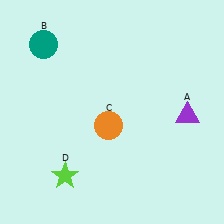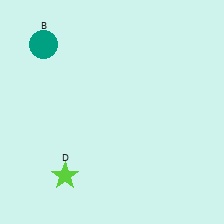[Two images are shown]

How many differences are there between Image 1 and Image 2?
There are 2 differences between the two images.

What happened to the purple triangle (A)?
The purple triangle (A) was removed in Image 2. It was in the bottom-right area of Image 1.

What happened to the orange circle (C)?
The orange circle (C) was removed in Image 2. It was in the bottom-left area of Image 1.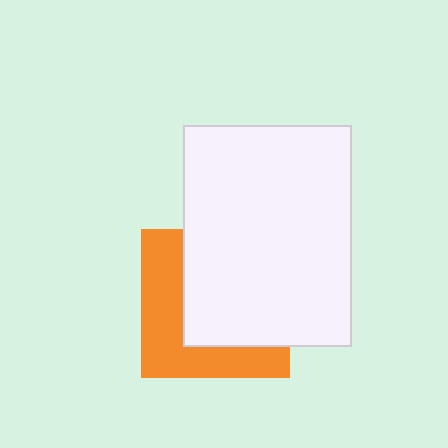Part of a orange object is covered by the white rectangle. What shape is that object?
It is a square.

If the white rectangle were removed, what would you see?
You would see the complete orange square.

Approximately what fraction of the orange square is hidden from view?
Roughly 57% of the orange square is hidden behind the white rectangle.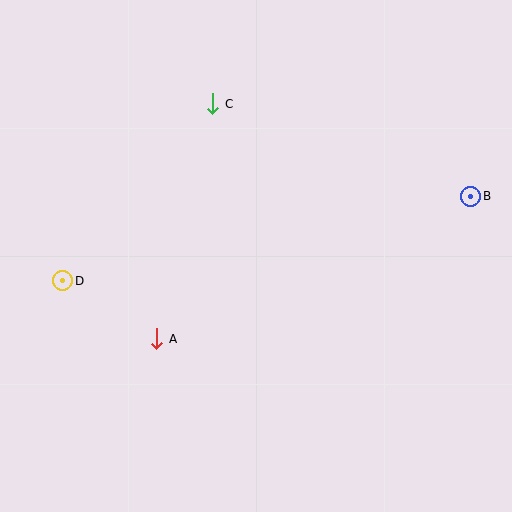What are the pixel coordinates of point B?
Point B is at (471, 196).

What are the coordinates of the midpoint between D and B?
The midpoint between D and B is at (267, 238).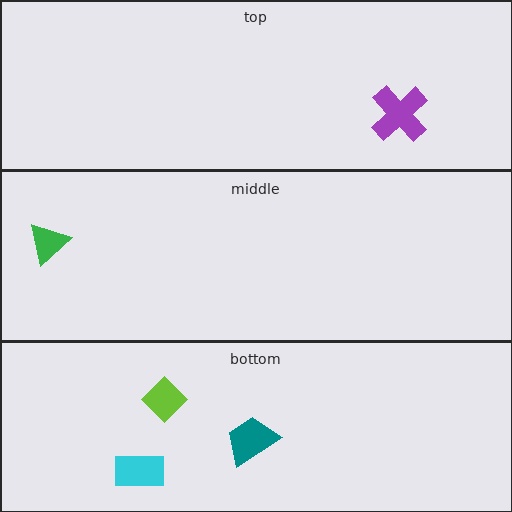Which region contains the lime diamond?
The bottom region.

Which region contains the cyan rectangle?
The bottom region.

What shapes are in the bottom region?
The cyan rectangle, the lime diamond, the teal trapezoid.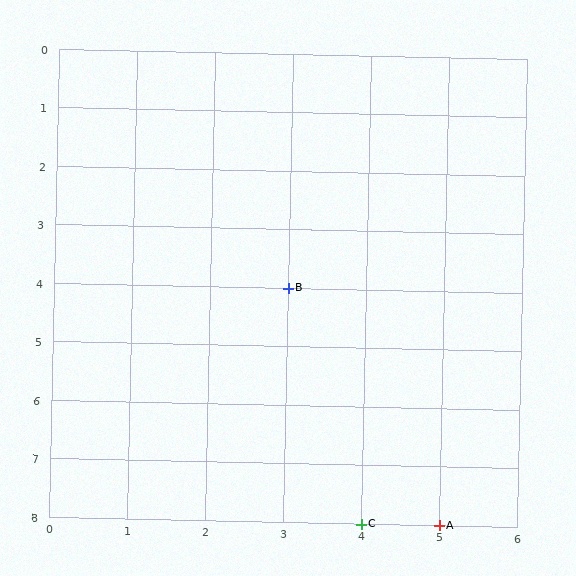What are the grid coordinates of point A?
Point A is at grid coordinates (5, 8).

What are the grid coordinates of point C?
Point C is at grid coordinates (4, 8).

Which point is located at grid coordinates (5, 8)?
Point A is at (5, 8).